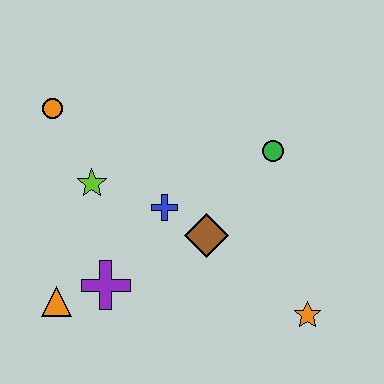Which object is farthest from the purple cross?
The green circle is farthest from the purple cross.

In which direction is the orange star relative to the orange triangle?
The orange star is to the right of the orange triangle.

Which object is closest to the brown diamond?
The blue cross is closest to the brown diamond.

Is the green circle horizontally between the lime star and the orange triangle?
No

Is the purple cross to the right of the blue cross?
No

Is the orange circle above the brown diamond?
Yes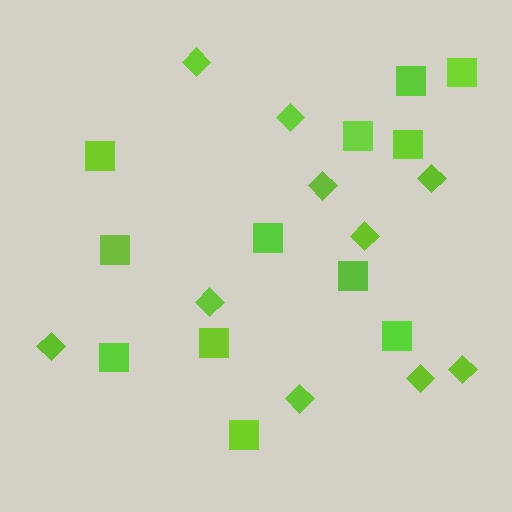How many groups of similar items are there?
There are 2 groups: one group of squares (12) and one group of diamonds (10).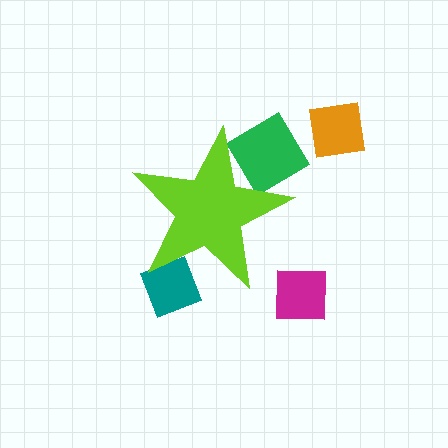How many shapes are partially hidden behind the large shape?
2 shapes are partially hidden.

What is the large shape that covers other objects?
A lime star.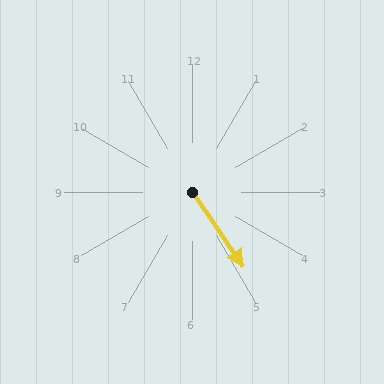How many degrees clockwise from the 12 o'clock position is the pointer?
Approximately 146 degrees.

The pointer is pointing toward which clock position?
Roughly 5 o'clock.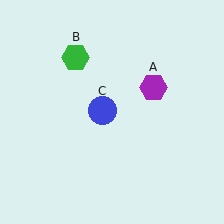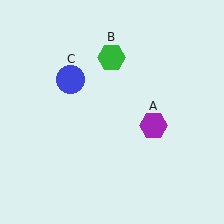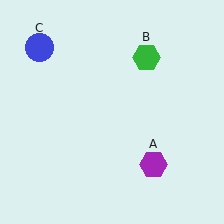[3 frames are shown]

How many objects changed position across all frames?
3 objects changed position: purple hexagon (object A), green hexagon (object B), blue circle (object C).